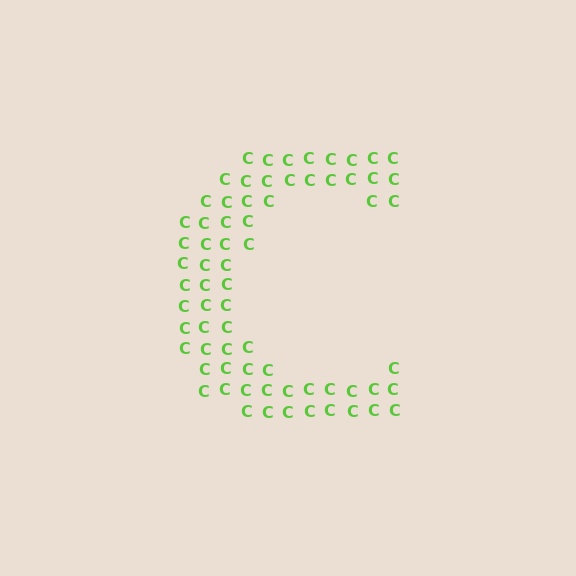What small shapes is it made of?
It is made of small letter C's.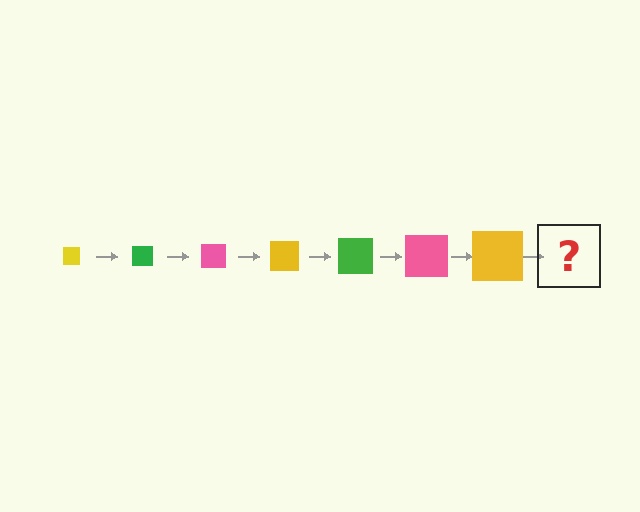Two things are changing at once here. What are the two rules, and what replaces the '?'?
The two rules are that the square grows larger each step and the color cycles through yellow, green, and pink. The '?' should be a green square, larger than the previous one.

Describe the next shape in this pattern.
It should be a green square, larger than the previous one.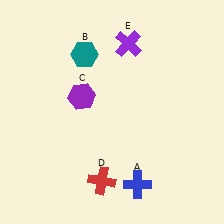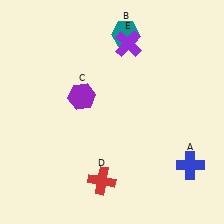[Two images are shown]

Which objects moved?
The objects that moved are: the blue cross (A), the teal hexagon (B).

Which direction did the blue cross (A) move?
The blue cross (A) moved right.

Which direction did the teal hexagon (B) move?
The teal hexagon (B) moved right.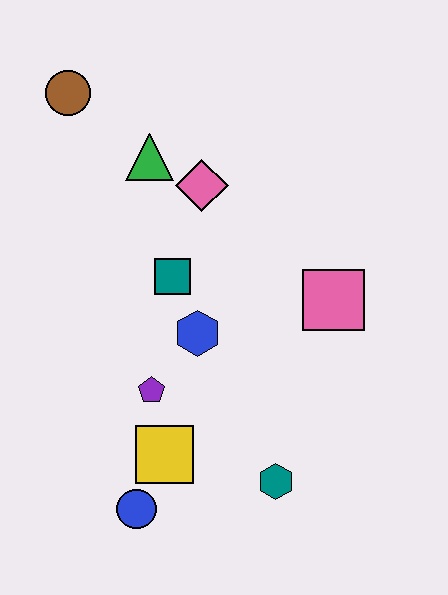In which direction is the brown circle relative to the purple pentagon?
The brown circle is above the purple pentagon.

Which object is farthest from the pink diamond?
The blue circle is farthest from the pink diamond.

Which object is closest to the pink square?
The blue hexagon is closest to the pink square.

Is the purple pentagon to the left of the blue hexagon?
Yes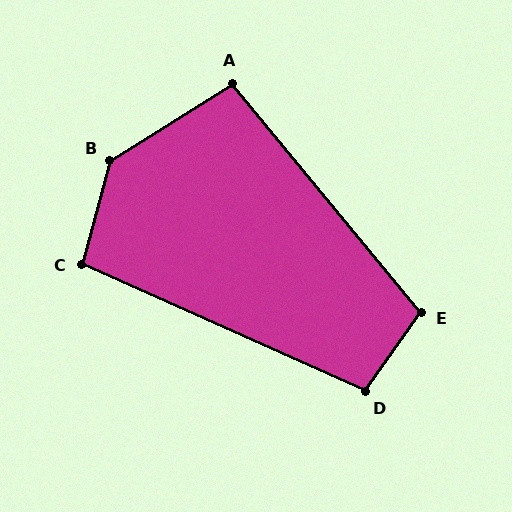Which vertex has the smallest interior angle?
A, at approximately 97 degrees.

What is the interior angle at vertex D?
Approximately 101 degrees (obtuse).